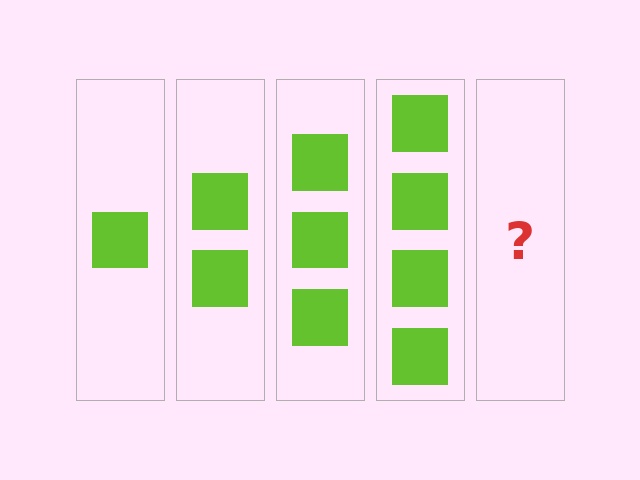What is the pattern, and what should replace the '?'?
The pattern is that each step adds one more square. The '?' should be 5 squares.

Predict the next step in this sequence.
The next step is 5 squares.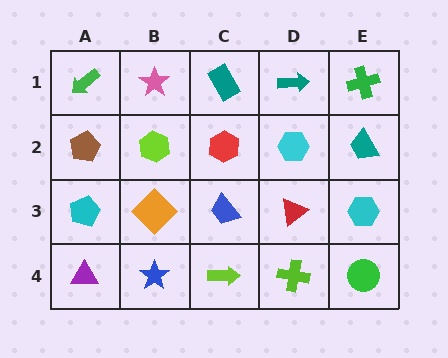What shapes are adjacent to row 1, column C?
A red hexagon (row 2, column C), a pink star (row 1, column B), a teal arrow (row 1, column D).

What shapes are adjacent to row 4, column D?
A red triangle (row 3, column D), a lime arrow (row 4, column C), a green circle (row 4, column E).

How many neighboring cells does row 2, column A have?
3.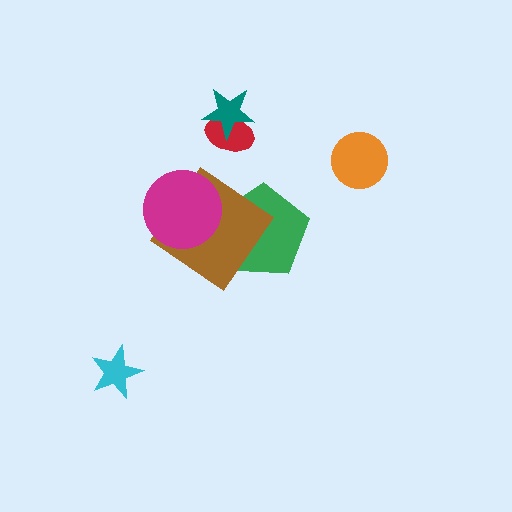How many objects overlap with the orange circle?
0 objects overlap with the orange circle.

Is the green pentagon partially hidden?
Yes, it is partially covered by another shape.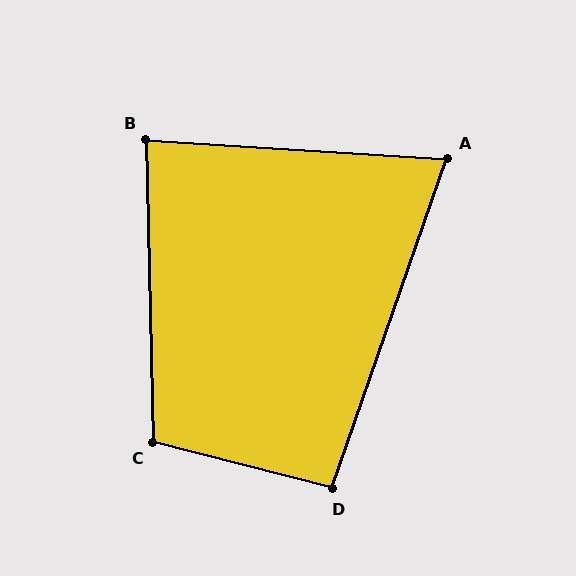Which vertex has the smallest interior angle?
A, at approximately 74 degrees.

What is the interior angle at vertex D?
Approximately 95 degrees (approximately right).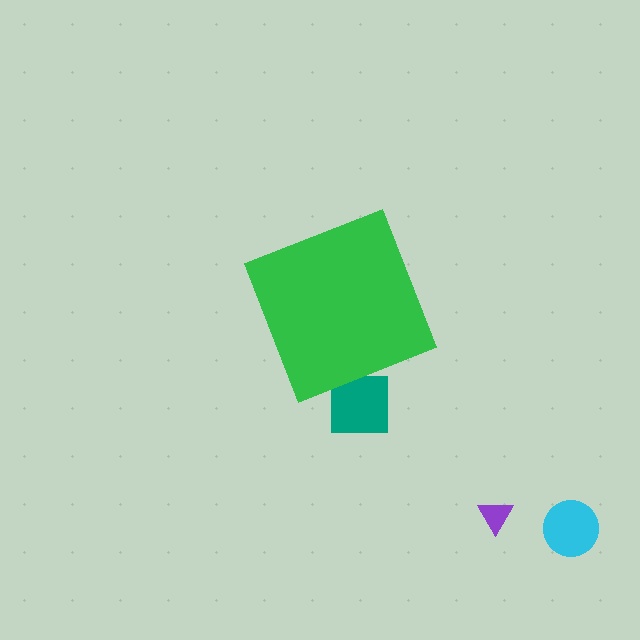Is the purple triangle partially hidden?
No, the purple triangle is fully visible.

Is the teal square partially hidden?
Yes, the teal square is partially hidden behind the green diamond.